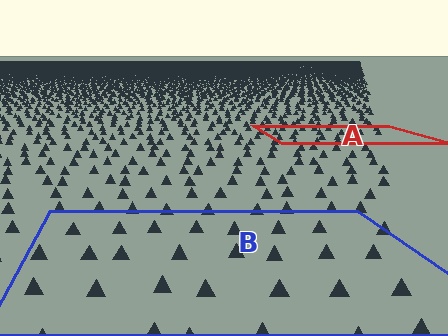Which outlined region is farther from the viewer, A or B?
Region A is farther from the viewer — the texture elements inside it appear smaller and more densely packed.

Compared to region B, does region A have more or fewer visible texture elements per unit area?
Region A has more texture elements per unit area — they are packed more densely because it is farther away.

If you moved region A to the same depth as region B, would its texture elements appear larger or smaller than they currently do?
They would appear larger. At a closer depth, the same texture elements are projected at a bigger on-screen size.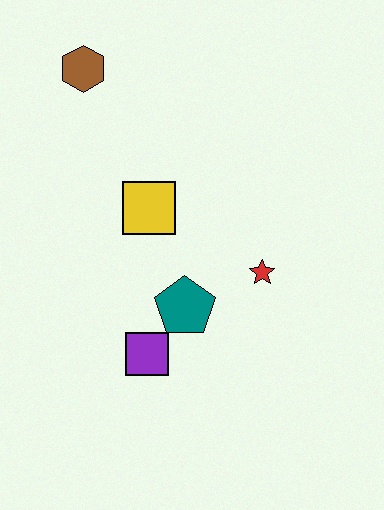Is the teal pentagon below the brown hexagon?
Yes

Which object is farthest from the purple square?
The brown hexagon is farthest from the purple square.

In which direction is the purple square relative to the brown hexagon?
The purple square is below the brown hexagon.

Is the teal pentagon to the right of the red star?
No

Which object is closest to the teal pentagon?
The purple square is closest to the teal pentagon.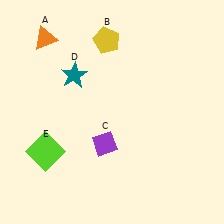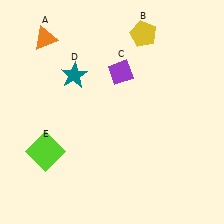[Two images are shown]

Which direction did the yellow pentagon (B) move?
The yellow pentagon (B) moved right.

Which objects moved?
The objects that moved are: the yellow pentagon (B), the purple diamond (C).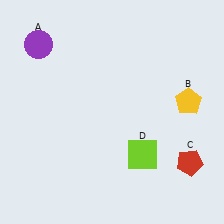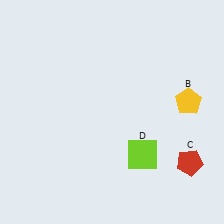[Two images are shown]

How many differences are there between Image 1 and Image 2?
There is 1 difference between the two images.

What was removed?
The purple circle (A) was removed in Image 2.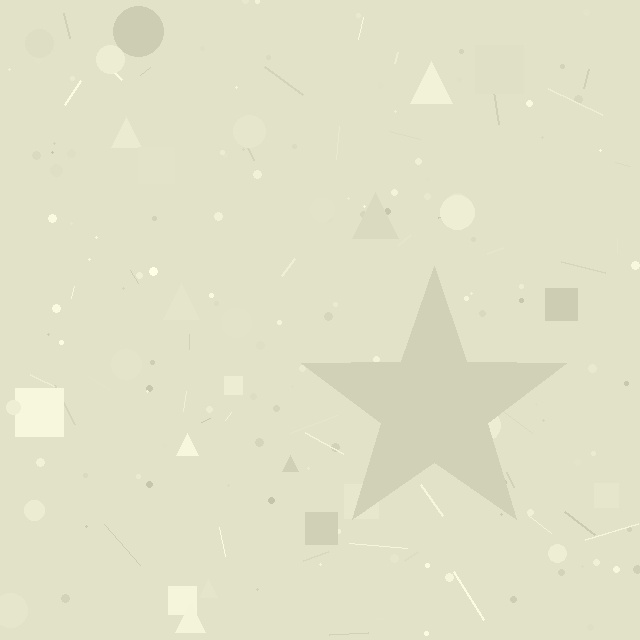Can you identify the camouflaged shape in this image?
The camouflaged shape is a star.